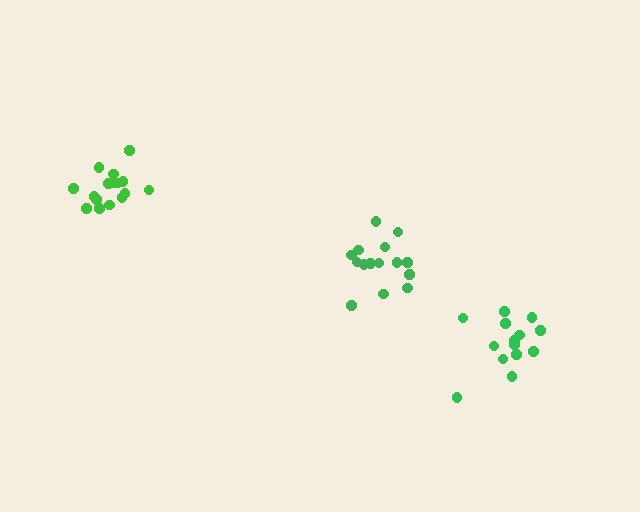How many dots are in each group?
Group 1: 15 dots, Group 2: 16 dots, Group 3: 14 dots (45 total).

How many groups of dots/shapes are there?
There are 3 groups.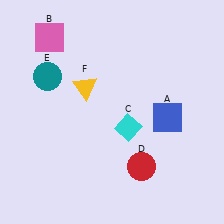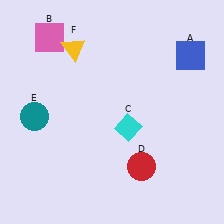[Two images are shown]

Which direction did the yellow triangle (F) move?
The yellow triangle (F) moved up.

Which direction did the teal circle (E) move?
The teal circle (E) moved down.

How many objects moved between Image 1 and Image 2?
3 objects moved between the two images.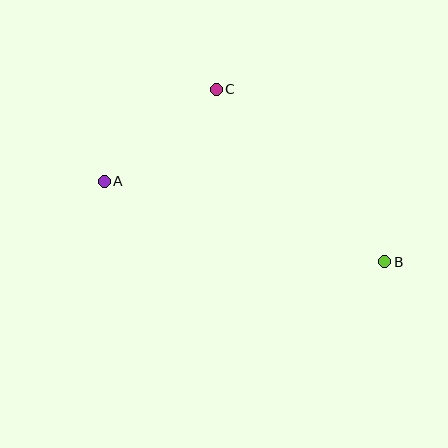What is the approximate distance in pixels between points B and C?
The distance between B and C is approximately 241 pixels.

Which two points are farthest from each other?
Points A and B are farthest from each other.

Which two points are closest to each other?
Points A and C are closest to each other.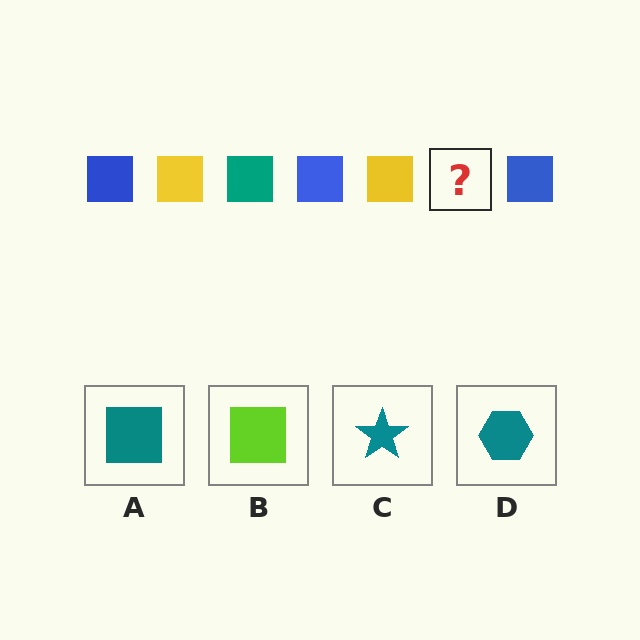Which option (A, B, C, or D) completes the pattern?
A.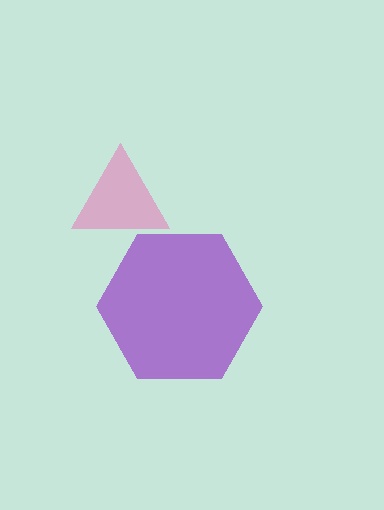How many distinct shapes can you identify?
There are 2 distinct shapes: a purple hexagon, a pink triangle.